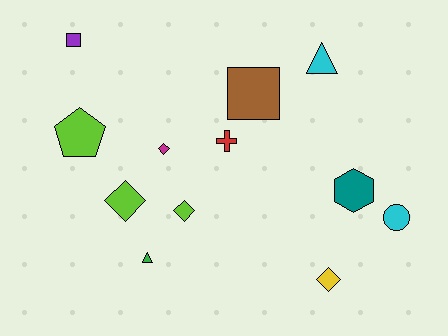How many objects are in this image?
There are 12 objects.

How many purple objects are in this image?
There is 1 purple object.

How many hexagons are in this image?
There is 1 hexagon.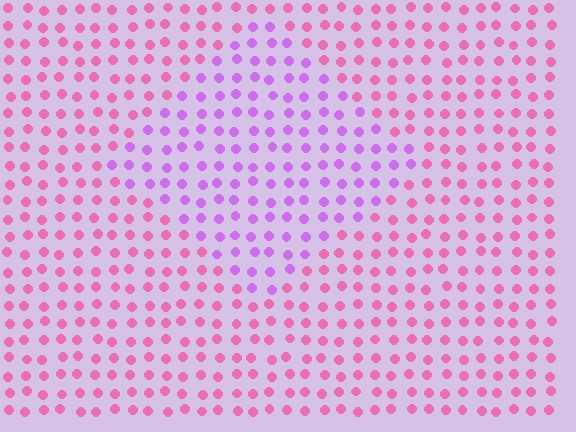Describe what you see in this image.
The image is filled with small pink elements in a uniform arrangement. A diamond-shaped region is visible where the elements are tinted to a slightly different hue, forming a subtle color boundary.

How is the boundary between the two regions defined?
The boundary is defined purely by a slight shift in hue (about 41 degrees). Spacing, size, and orientation are identical on both sides.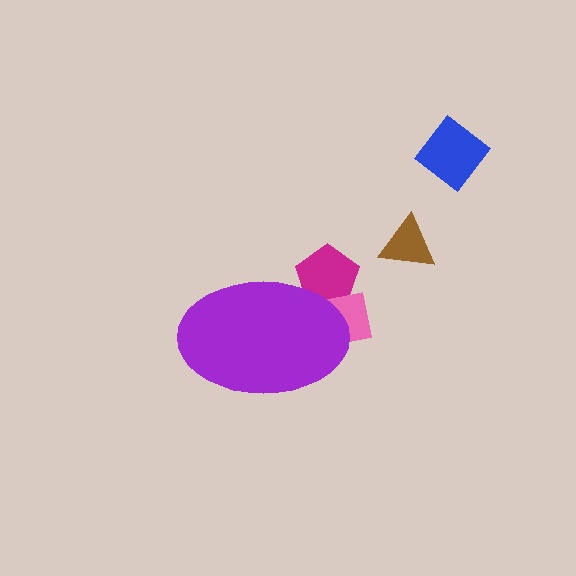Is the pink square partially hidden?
Yes, the pink square is partially hidden behind the purple ellipse.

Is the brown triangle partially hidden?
No, the brown triangle is fully visible.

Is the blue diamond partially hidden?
No, the blue diamond is fully visible.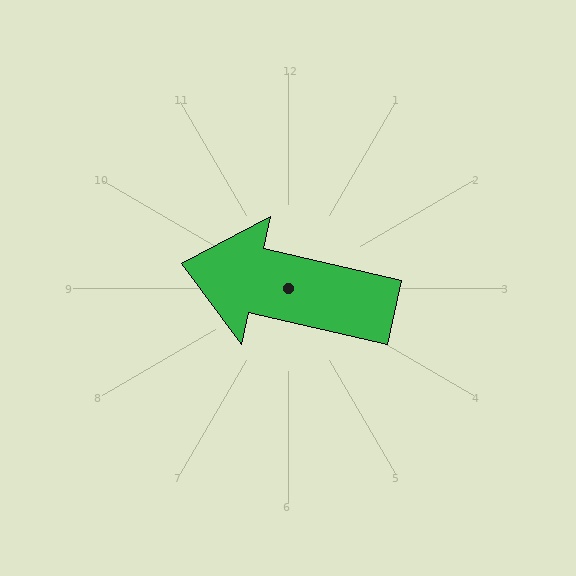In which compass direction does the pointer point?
West.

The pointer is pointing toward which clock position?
Roughly 9 o'clock.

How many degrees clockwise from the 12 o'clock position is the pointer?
Approximately 283 degrees.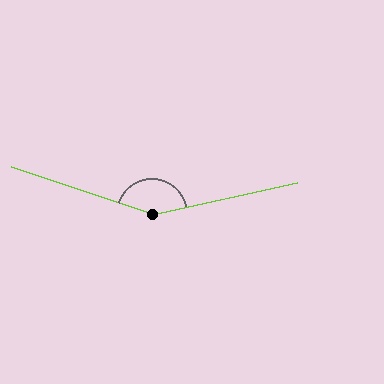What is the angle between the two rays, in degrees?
Approximately 149 degrees.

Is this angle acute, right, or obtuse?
It is obtuse.